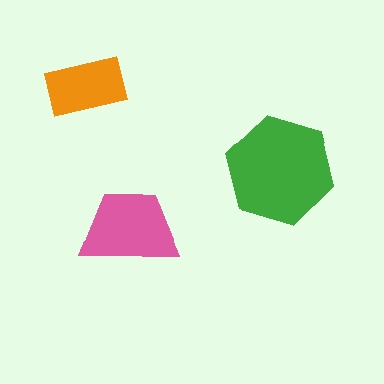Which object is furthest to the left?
The orange rectangle is leftmost.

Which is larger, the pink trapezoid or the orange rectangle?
The pink trapezoid.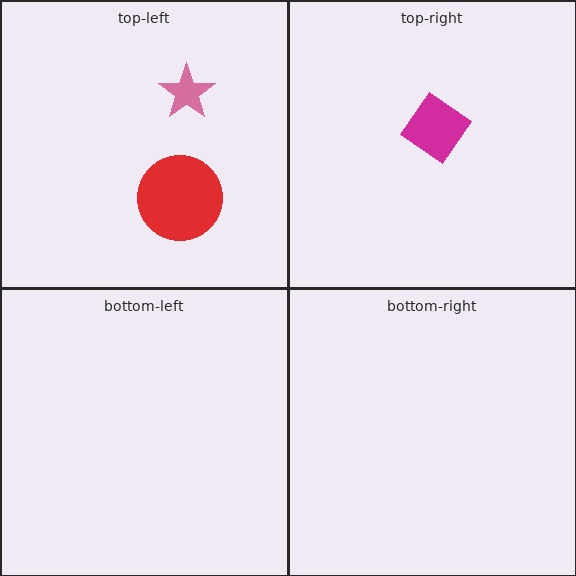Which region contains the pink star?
The top-left region.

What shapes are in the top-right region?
The magenta diamond.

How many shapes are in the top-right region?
1.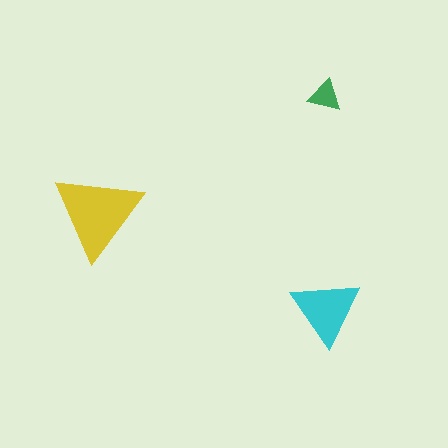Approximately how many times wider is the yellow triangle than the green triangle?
About 2.5 times wider.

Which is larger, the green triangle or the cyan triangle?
The cyan one.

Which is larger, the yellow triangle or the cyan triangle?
The yellow one.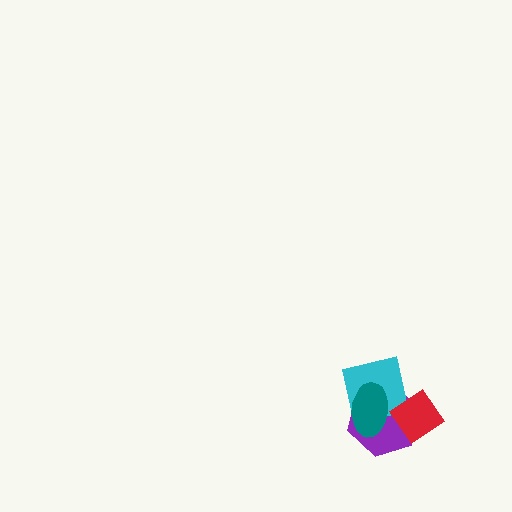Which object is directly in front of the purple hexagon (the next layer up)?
The cyan square is directly in front of the purple hexagon.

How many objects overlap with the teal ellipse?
3 objects overlap with the teal ellipse.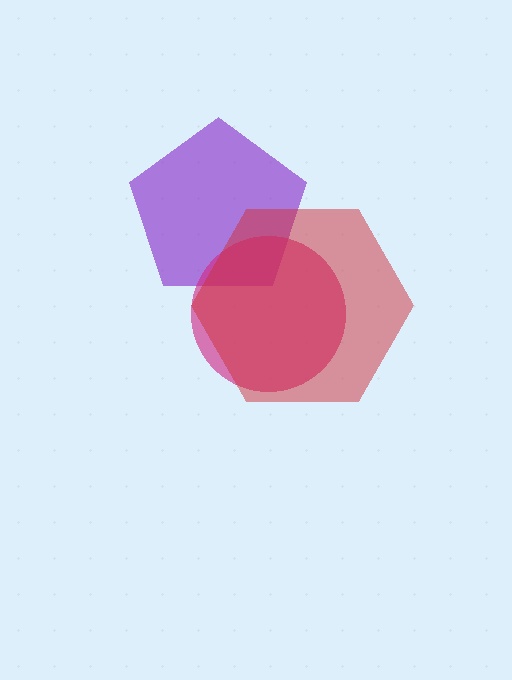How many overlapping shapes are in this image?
There are 3 overlapping shapes in the image.